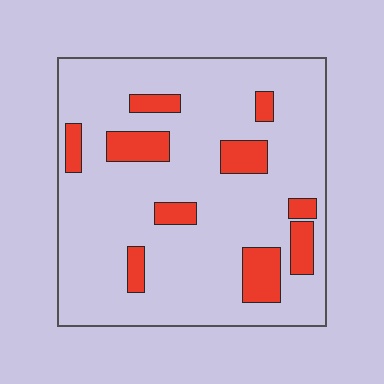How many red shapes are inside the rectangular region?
10.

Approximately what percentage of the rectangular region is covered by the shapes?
Approximately 15%.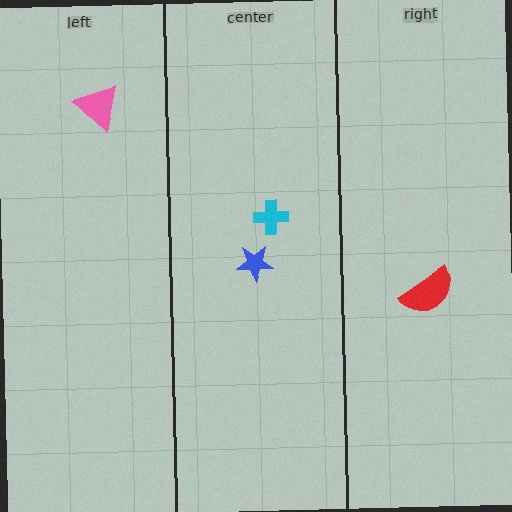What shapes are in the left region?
The pink triangle.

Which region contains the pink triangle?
The left region.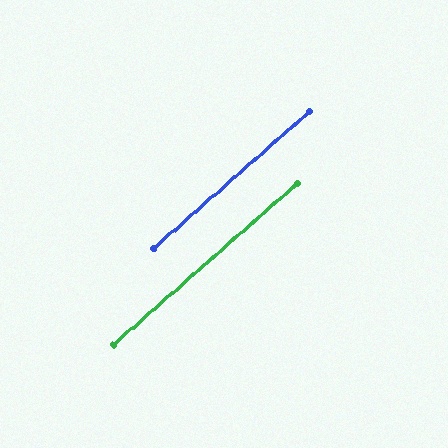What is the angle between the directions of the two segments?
Approximately 0 degrees.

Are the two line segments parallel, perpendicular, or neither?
Parallel — their directions differ by only 0.0°.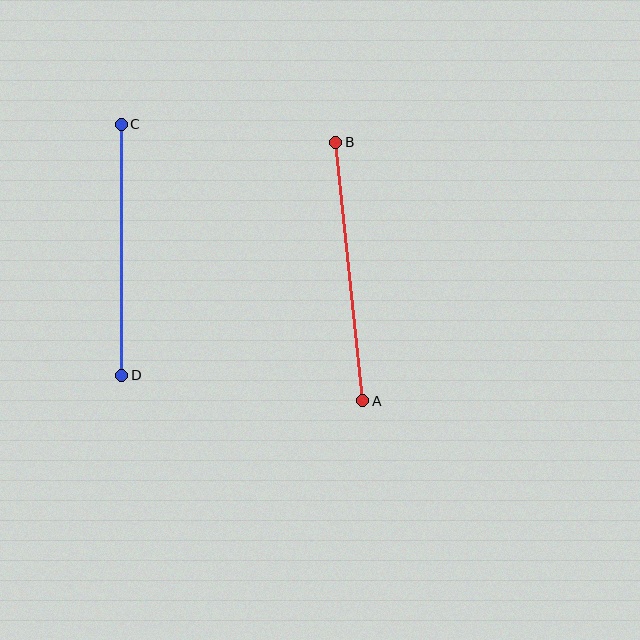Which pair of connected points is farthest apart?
Points A and B are farthest apart.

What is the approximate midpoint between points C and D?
The midpoint is at approximately (122, 250) pixels.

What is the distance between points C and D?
The distance is approximately 251 pixels.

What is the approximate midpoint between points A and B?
The midpoint is at approximately (349, 272) pixels.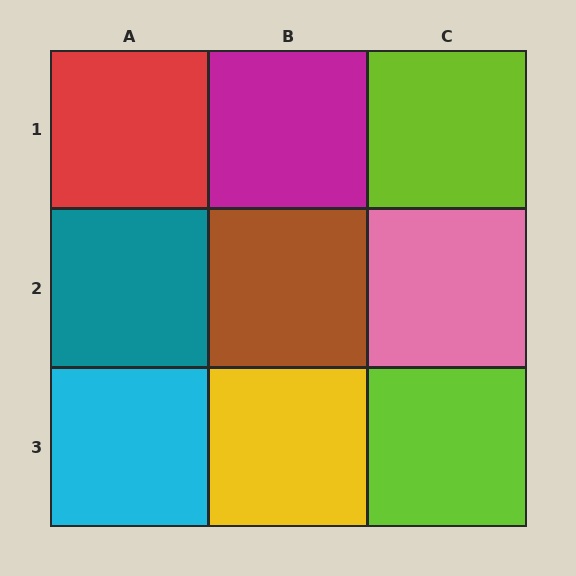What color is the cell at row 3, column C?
Lime.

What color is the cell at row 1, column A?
Red.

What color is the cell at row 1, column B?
Magenta.